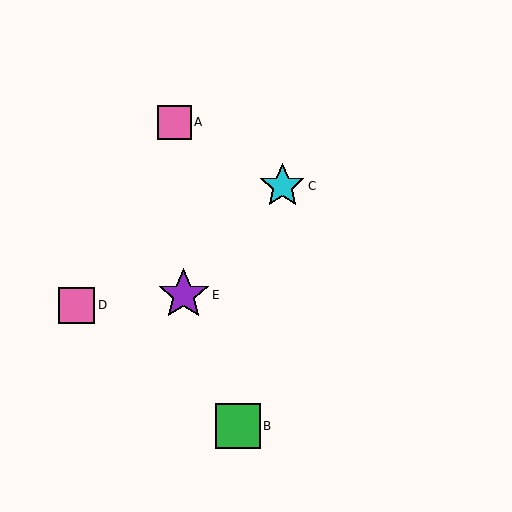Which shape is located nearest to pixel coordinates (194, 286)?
The purple star (labeled E) at (184, 295) is nearest to that location.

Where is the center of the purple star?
The center of the purple star is at (184, 295).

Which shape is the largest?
The purple star (labeled E) is the largest.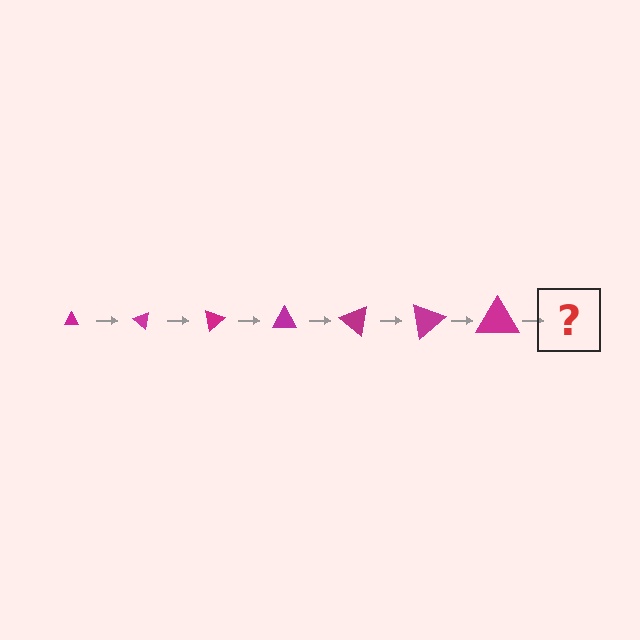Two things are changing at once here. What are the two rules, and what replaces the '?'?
The two rules are that the triangle grows larger each step and it rotates 40 degrees each step. The '?' should be a triangle, larger than the previous one and rotated 280 degrees from the start.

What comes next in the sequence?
The next element should be a triangle, larger than the previous one and rotated 280 degrees from the start.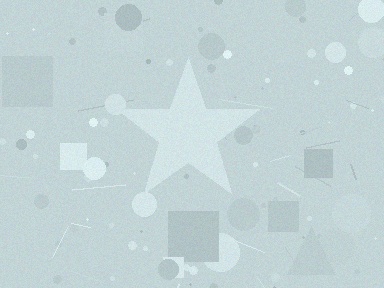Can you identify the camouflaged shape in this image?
The camouflaged shape is a star.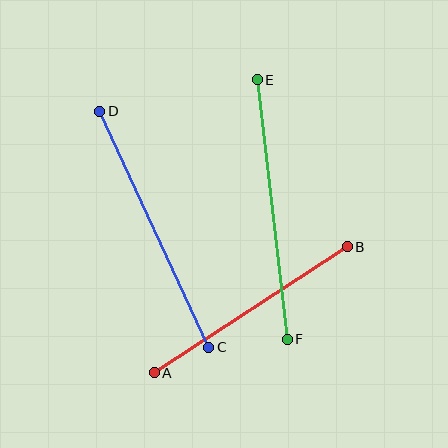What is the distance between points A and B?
The distance is approximately 230 pixels.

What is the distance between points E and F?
The distance is approximately 261 pixels.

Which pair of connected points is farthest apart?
Points E and F are farthest apart.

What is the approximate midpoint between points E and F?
The midpoint is at approximately (272, 209) pixels.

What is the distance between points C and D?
The distance is approximately 260 pixels.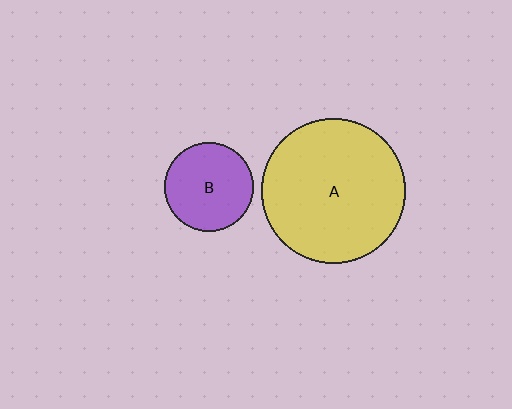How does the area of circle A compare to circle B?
Approximately 2.6 times.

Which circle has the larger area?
Circle A (yellow).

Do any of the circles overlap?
No, none of the circles overlap.